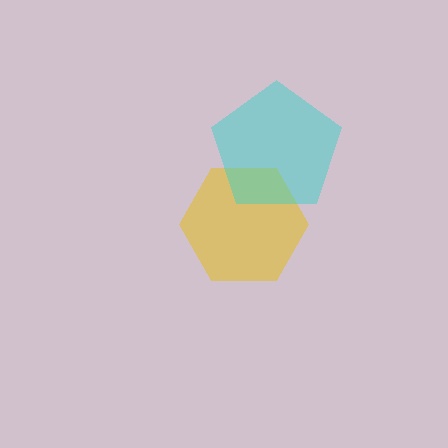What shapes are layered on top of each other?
The layered shapes are: a yellow hexagon, a cyan pentagon.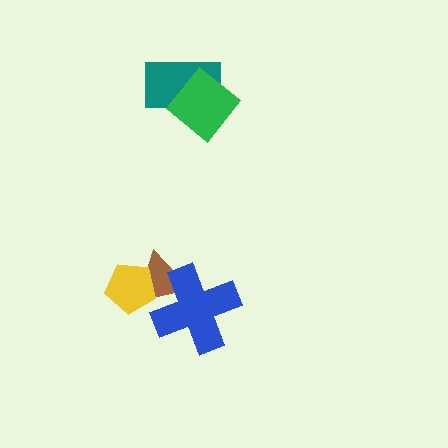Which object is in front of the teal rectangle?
The green diamond is in front of the teal rectangle.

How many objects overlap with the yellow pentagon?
1 object overlaps with the yellow pentagon.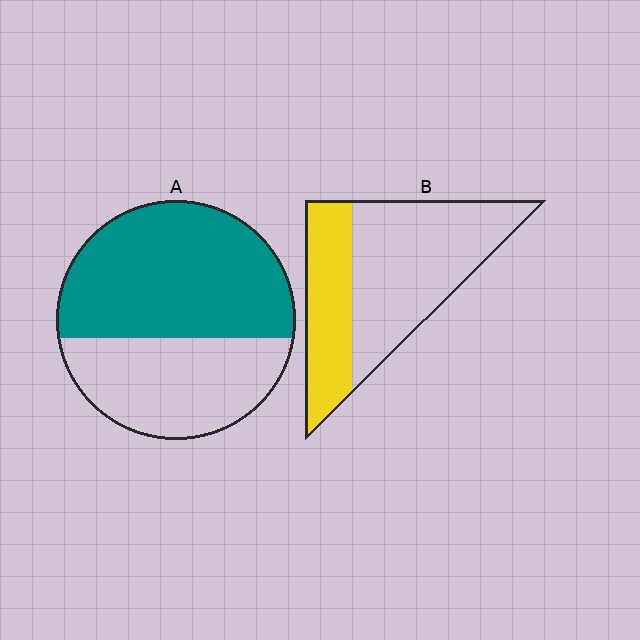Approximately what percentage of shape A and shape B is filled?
A is approximately 60% and B is approximately 35%.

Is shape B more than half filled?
No.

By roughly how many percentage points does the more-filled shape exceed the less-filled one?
By roughly 25 percentage points (A over B).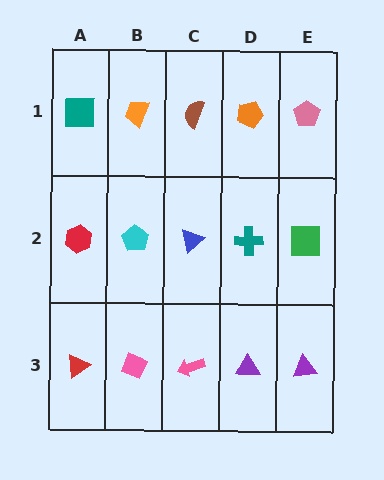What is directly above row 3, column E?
A green square.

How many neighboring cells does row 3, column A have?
2.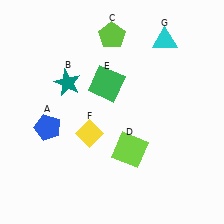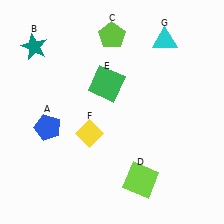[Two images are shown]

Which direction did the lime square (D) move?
The lime square (D) moved down.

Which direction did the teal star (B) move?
The teal star (B) moved up.